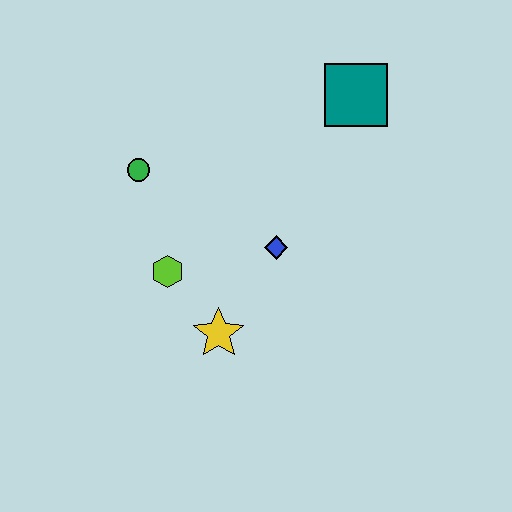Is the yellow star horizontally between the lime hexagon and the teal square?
Yes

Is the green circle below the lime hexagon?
No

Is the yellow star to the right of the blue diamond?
No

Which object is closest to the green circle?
The lime hexagon is closest to the green circle.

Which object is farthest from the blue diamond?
The teal square is farthest from the blue diamond.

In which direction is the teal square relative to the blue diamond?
The teal square is above the blue diamond.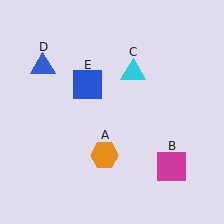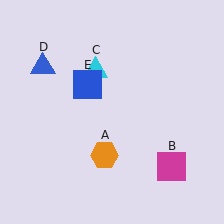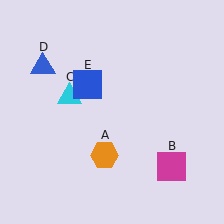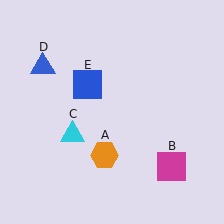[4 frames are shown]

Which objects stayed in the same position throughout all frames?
Orange hexagon (object A) and magenta square (object B) and blue triangle (object D) and blue square (object E) remained stationary.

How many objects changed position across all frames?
1 object changed position: cyan triangle (object C).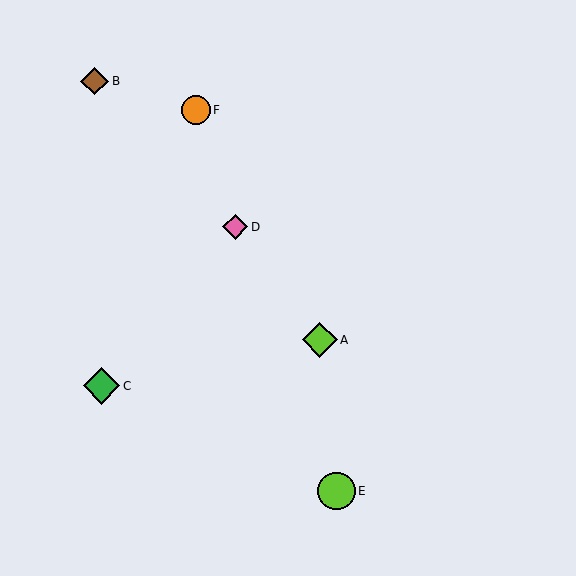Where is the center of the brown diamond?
The center of the brown diamond is at (95, 81).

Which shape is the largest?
The lime circle (labeled E) is the largest.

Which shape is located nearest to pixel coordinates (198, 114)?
The orange circle (labeled F) at (196, 110) is nearest to that location.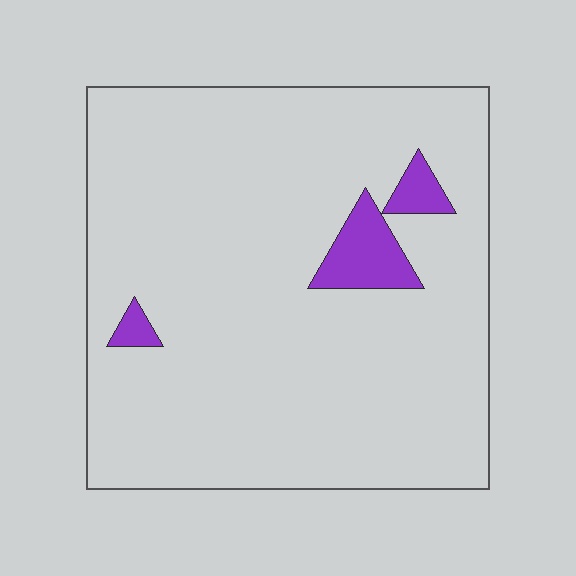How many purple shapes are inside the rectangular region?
3.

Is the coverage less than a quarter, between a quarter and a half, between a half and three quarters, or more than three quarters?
Less than a quarter.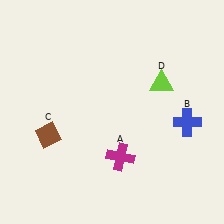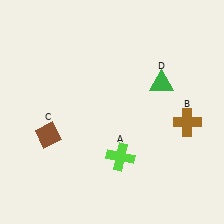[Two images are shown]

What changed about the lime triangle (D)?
In Image 1, D is lime. In Image 2, it changed to green.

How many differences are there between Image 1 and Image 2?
There are 3 differences between the two images.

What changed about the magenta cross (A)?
In Image 1, A is magenta. In Image 2, it changed to lime.